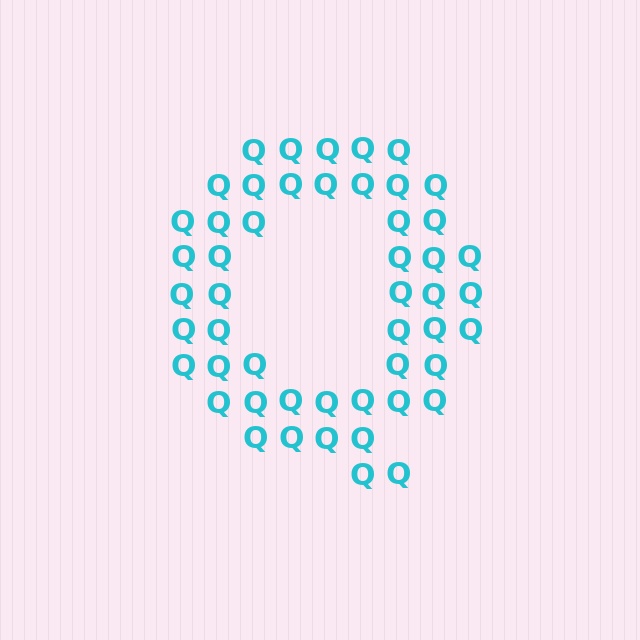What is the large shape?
The large shape is the letter Q.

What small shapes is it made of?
It is made of small letter Q's.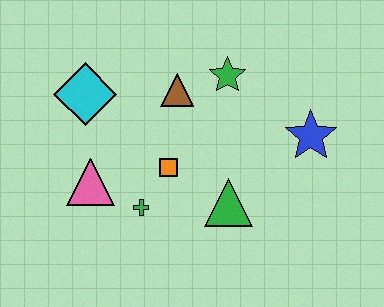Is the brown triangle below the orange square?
No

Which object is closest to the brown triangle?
The green star is closest to the brown triangle.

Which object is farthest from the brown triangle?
The blue star is farthest from the brown triangle.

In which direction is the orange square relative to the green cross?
The orange square is above the green cross.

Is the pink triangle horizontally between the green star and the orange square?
No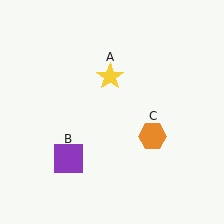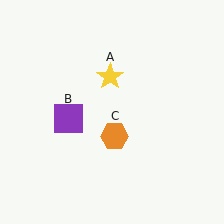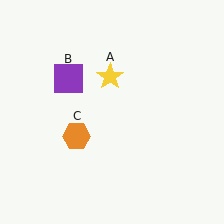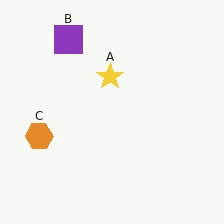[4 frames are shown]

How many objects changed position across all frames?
2 objects changed position: purple square (object B), orange hexagon (object C).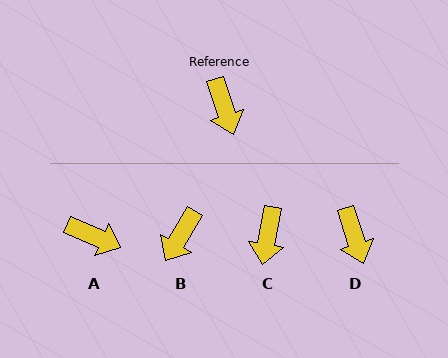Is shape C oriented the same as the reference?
No, it is off by about 28 degrees.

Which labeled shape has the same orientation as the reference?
D.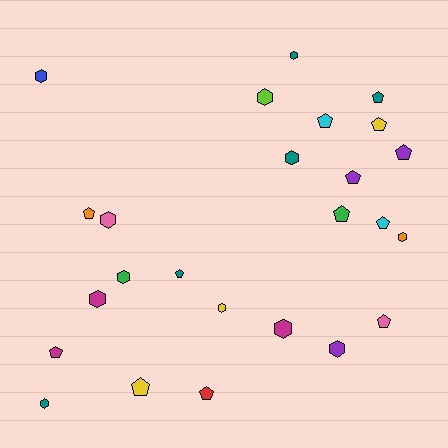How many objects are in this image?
There are 25 objects.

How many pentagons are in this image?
There are 13 pentagons.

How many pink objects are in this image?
There are 2 pink objects.